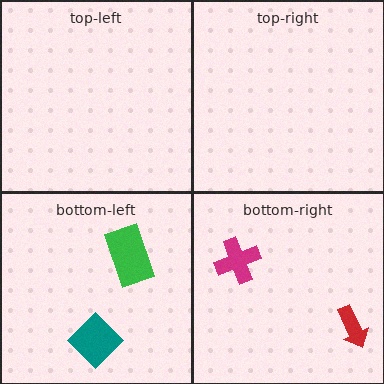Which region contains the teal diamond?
The bottom-left region.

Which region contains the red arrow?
The bottom-right region.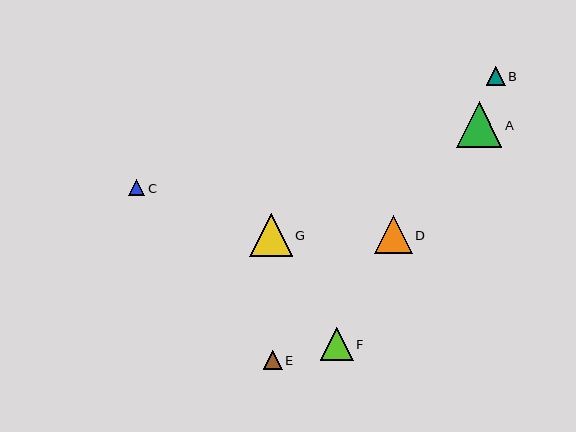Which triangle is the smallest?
Triangle C is the smallest with a size of approximately 16 pixels.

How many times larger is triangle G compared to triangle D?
Triangle G is approximately 1.1 times the size of triangle D.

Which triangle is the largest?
Triangle A is the largest with a size of approximately 46 pixels.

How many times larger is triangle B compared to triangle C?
Triangle B is approximately 1.2 times the size of triangle C.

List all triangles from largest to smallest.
From largest to smallest: A, G, D, F, E, B, C.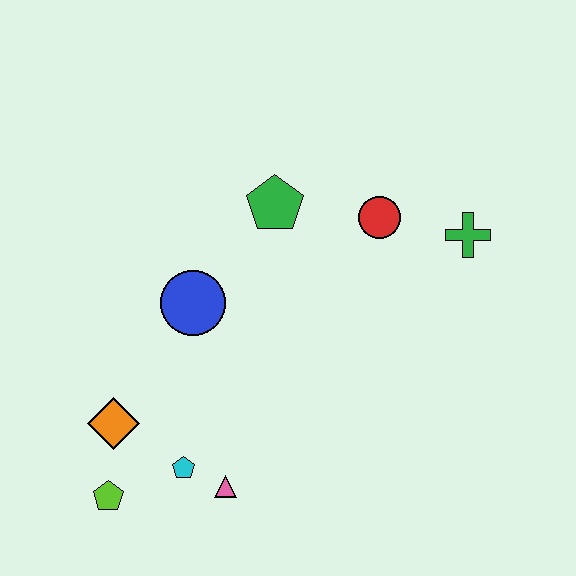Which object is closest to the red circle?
The green cross is closest to the red circle.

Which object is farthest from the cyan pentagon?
The green cross is farthest from the cyan pentagon.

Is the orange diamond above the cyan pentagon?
Yes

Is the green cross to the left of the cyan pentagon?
No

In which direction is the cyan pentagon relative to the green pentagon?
The cyan pentagon is below the green pentagon.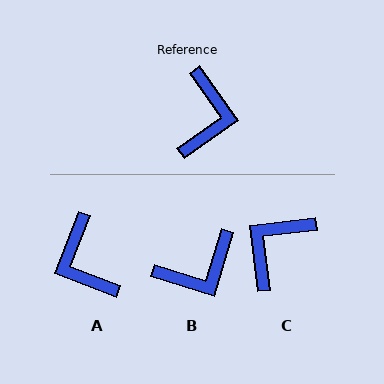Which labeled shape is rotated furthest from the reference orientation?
C, about 151 degrees away.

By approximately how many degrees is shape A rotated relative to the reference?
Approximately 147 degrees clockwise.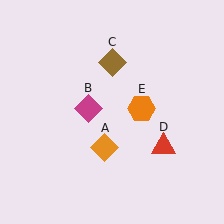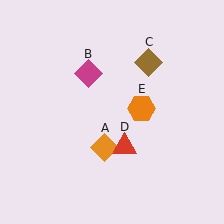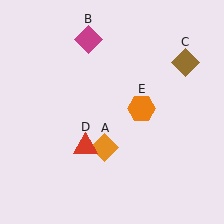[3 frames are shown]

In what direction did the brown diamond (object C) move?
The brown diamond (object C) moved right.